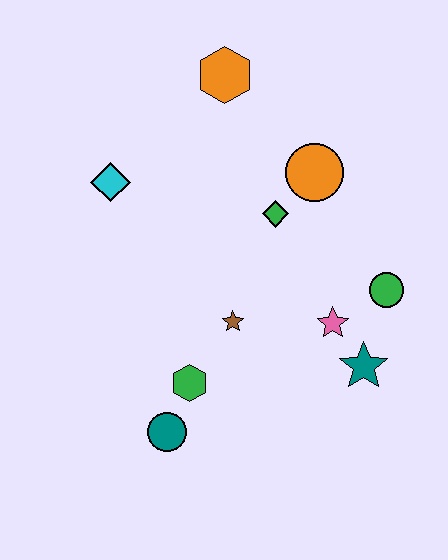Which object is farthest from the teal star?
The orange hexagon is farthest from the teal star.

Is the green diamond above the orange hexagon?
No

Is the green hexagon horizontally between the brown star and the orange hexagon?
No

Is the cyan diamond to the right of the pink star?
No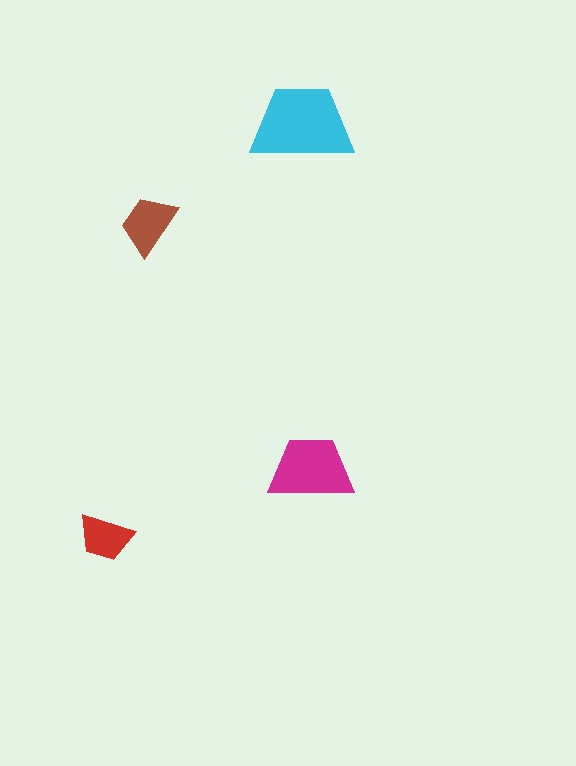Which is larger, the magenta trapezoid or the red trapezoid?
The magenta one.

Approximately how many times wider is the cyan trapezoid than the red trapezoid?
About 2 times wider.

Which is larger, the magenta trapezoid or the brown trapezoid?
The magenta one.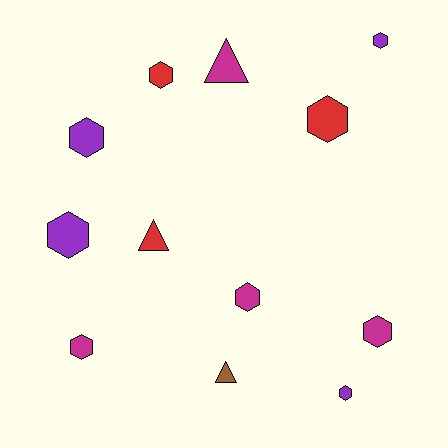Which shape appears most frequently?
Hexagon, with 9 objects.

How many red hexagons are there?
There are 2 red hexagons.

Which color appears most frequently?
Magenta, with 4 objects.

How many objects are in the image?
There are 12 objects.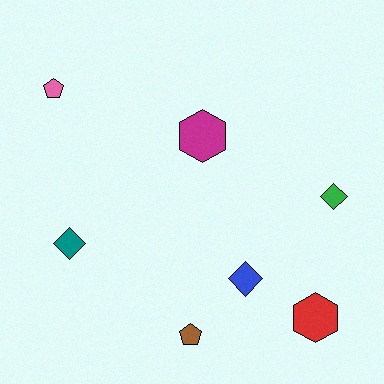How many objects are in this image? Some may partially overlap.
There are 7 objects.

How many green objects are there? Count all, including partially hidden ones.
There is 1 green object.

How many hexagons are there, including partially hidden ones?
There are 2 hexagons.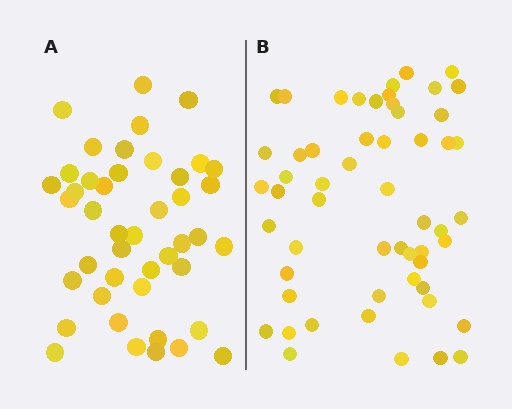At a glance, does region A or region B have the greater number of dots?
Region B (the right region) has more dots.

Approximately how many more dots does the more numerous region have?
Region B has roughly 12 or so more dots than region A.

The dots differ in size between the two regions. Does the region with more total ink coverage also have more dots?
No. Region A has more total ink coverage because its dots are larger, but region B actually contains more individual dots. Total area can be misleading — the number of items is what matters here.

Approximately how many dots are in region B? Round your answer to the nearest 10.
About 60 dots. (The exact count is 55, which rounds to 60.)